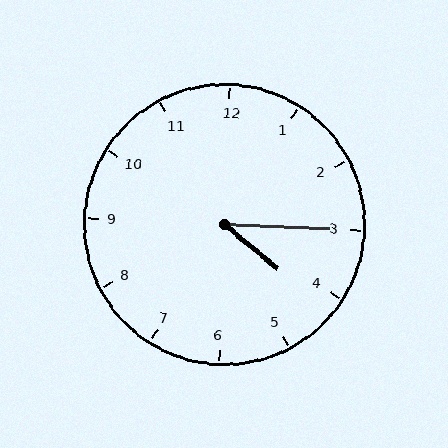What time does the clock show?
4:15.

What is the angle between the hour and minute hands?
Approximately 38 degrees.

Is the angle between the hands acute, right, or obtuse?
It is acute.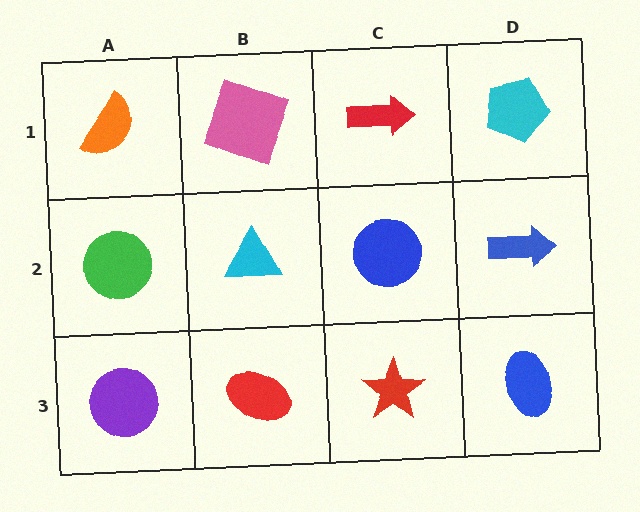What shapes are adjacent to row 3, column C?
A blue circle (row 2, column C), a red ellipse (row 3, column B), a blue ellipse (row 3, column D).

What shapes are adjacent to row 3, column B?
A cyan triangle (row 2, column B), a purple circle (row 3, column A), a red star (row 3, column C).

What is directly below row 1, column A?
A green circle.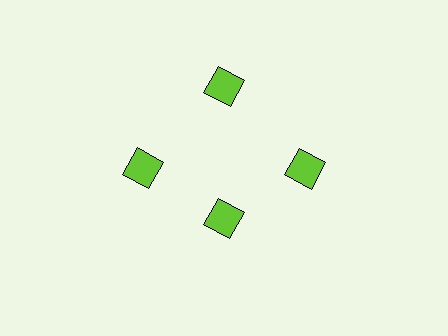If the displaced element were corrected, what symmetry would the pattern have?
It would have 4-fold rotational symmetry — the pattern would map onto itself every 90 degrees.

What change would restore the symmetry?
The symmetry would be restored by moving it outward, back onto the ring so that all 4 diamonds sit at equal angles and equal distance from the center.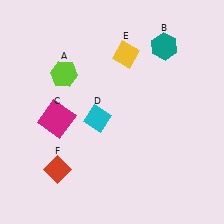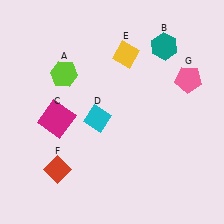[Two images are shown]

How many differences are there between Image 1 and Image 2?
There is 1 difference between the two images.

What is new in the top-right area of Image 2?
A pink pentagon (G) was added in the top-right area of Image 2.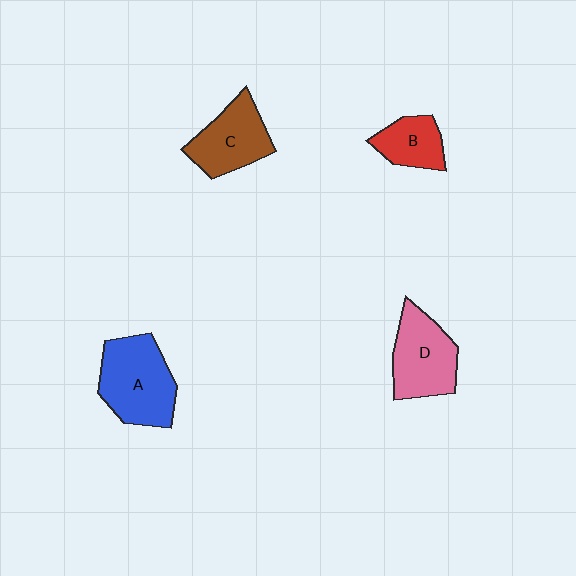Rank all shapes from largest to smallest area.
From largest to smallest: A (blue), D (pink), C (brown), B (red).